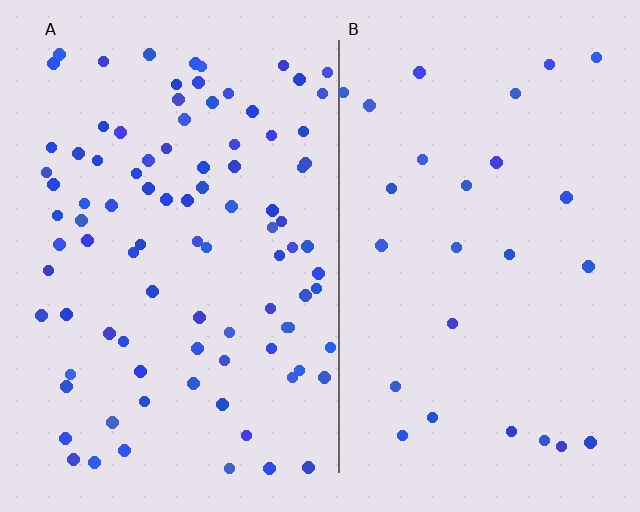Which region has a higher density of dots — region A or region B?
A (the left).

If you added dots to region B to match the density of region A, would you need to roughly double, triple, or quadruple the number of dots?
Approximately triple.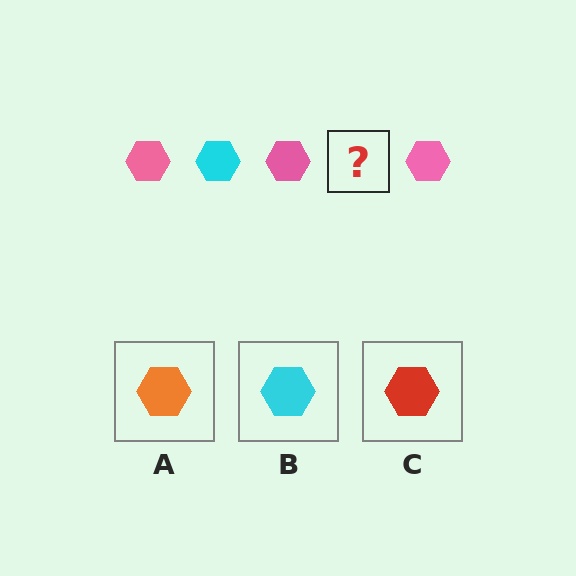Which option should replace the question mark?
Option B.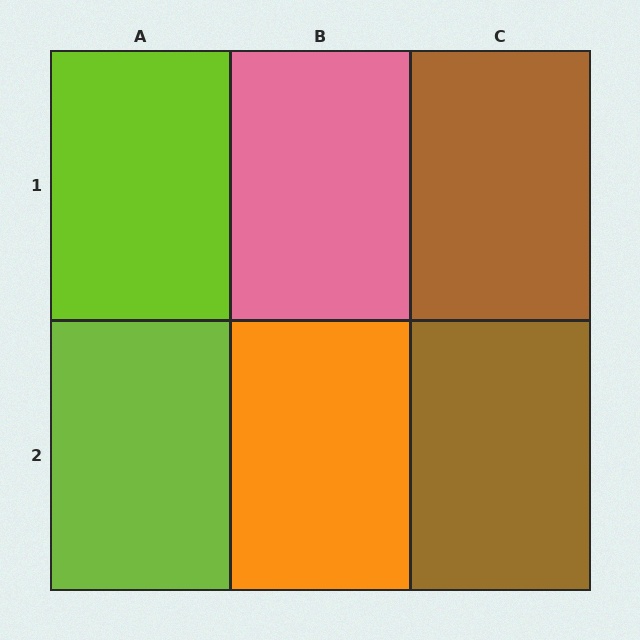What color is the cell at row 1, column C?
Brown.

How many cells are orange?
1 cell is orange.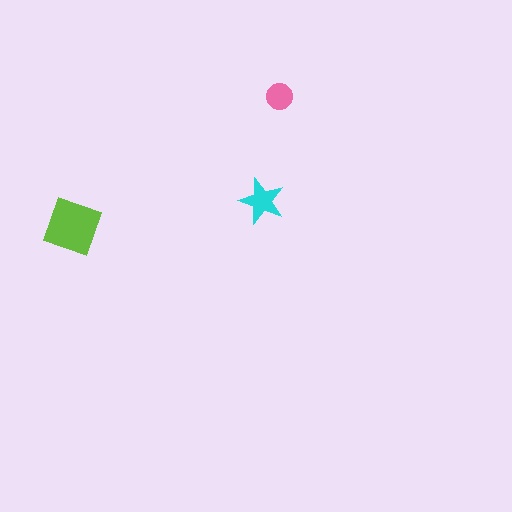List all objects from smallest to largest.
The pink circle, the cyan star, the lime diamond.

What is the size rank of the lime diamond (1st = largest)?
1st.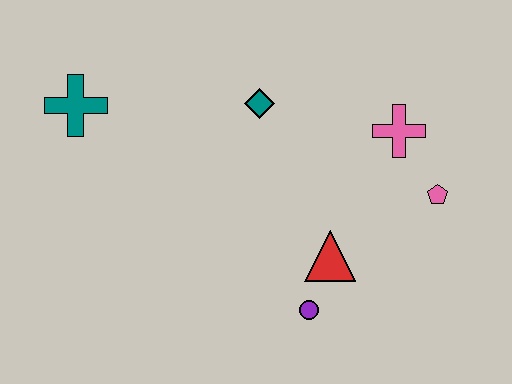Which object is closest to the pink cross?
The pink pentagon is closest to the pink cross.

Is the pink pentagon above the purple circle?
Yes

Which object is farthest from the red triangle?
The teal cross is farthest from the red triangle.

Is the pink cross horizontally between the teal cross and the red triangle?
No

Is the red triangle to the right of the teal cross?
Yes